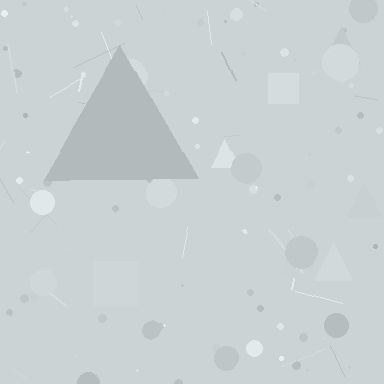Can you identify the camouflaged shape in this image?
The camouflaged shape is a triangle.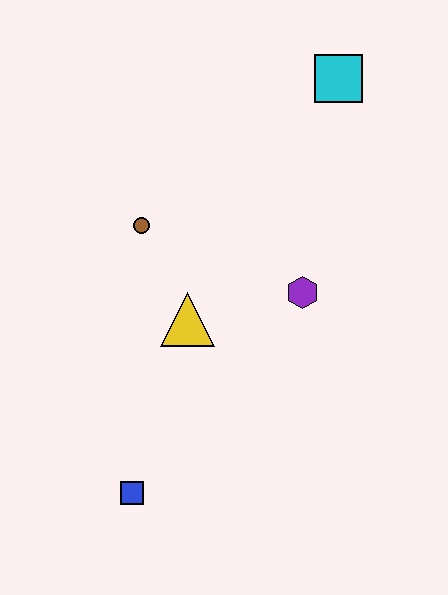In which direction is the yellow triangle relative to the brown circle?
The yellow triangle is below the brown circle.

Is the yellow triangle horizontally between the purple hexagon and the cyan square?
No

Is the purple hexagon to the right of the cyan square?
No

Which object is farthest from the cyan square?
The blue square is farthest from the cyan square.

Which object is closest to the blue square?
The yellow triangle is closest to the blue square.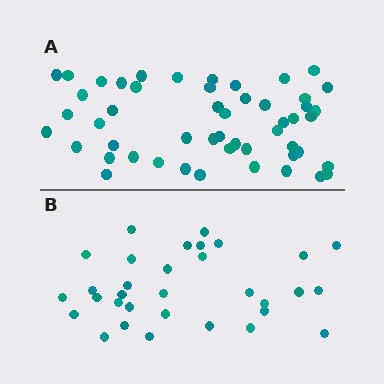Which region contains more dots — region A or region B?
Region A (the top region) has more dots.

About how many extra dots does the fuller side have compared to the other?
Region A has approximately 20 more dots than region B.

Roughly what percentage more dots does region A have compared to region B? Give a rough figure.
About 60% more.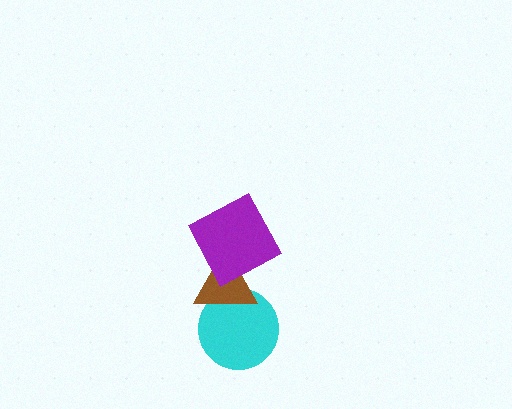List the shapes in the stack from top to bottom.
From top to bottom: the purple square, the brown triangle, the cyan circle.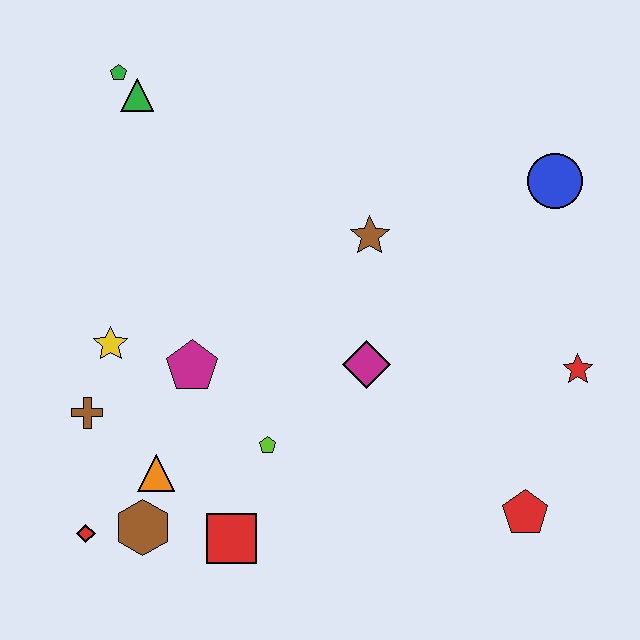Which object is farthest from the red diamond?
The blue circle is farthest from the red diamond.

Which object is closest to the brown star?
The magenta diamond is closest to the brown star.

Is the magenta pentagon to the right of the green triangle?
Yes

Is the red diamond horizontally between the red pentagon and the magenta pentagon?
No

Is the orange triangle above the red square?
Yes